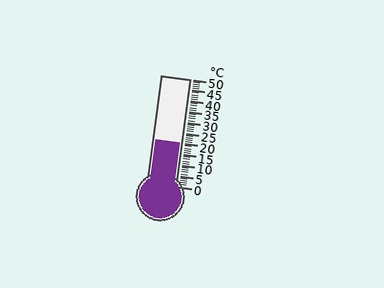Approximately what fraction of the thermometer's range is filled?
The thermometer is filled to approximately 40% of its range.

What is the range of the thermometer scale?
The thermometer scale ranges from 0°C to 50°C.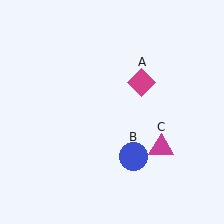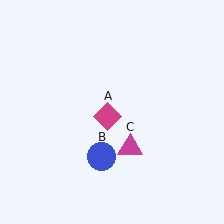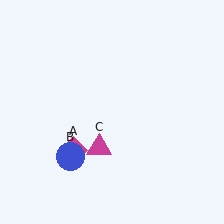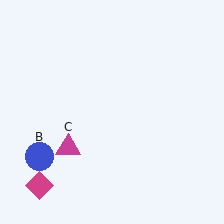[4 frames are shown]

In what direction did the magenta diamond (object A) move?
The magenta diamond (object A) moved down and to the left.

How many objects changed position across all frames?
3 objects changed position: magenta diamond (object A), blue circle (object B), magenta triangle (object C).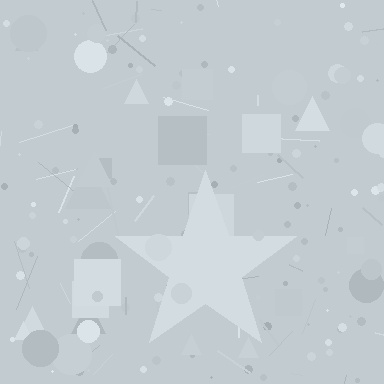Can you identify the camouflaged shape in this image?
The camouflaged shape is a star.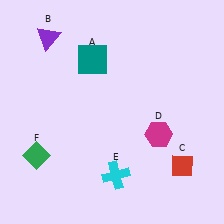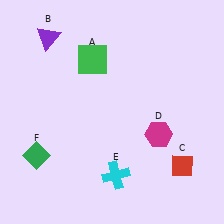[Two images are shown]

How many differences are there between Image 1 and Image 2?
There is 1 difference between the two images.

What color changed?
The square (A) changed from teal in Image 1 to green in Image 2.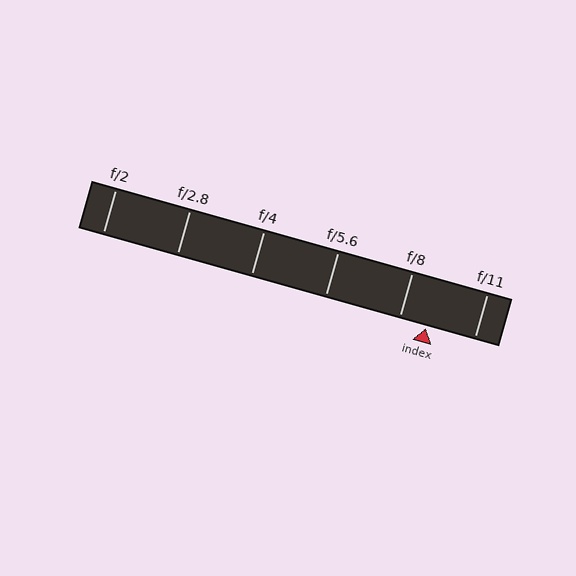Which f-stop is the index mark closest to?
The index mark is closest to f/8.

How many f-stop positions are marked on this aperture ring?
There are 6 f-stop positions marked.